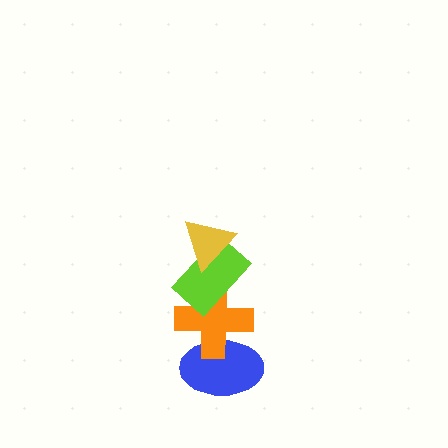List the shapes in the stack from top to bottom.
From top to bottom: the yellow triangle, the lime rectangle, the orange cross, the blue ellipse.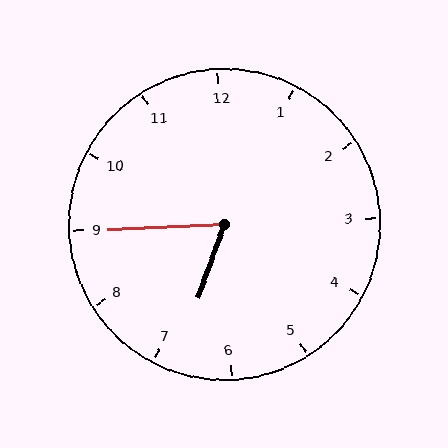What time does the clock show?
6:45.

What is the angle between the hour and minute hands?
Approximately 68 degrees.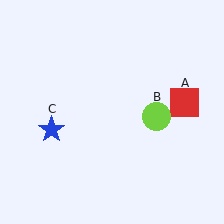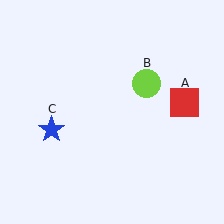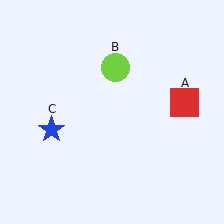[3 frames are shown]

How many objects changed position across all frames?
1 object changed position: lime circle (object B).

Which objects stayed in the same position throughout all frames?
Red square (object A) and blue star (object C) remained stationary.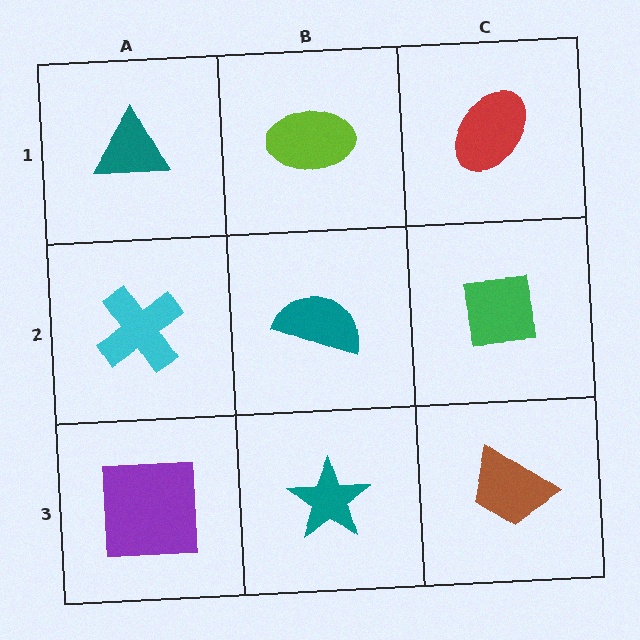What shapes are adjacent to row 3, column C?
A green square (row 2, column C), a teal star (row 3, column B).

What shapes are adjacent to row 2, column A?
A teal triangle (row 1, column A), a purple square (row 3, column A), a teal semicircle (row 2, column B).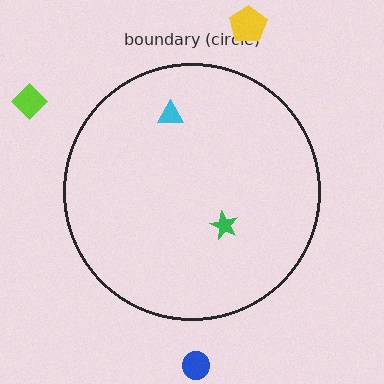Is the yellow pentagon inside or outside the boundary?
Outside.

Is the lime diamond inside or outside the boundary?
Outside.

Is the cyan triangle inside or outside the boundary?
Inside.